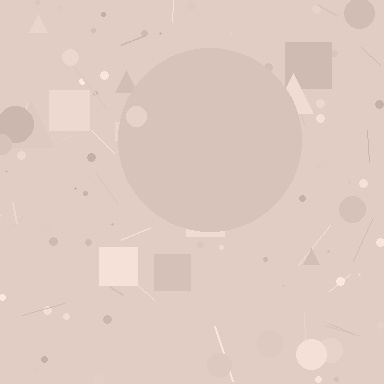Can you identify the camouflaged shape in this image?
The camouflaged shape is a circle.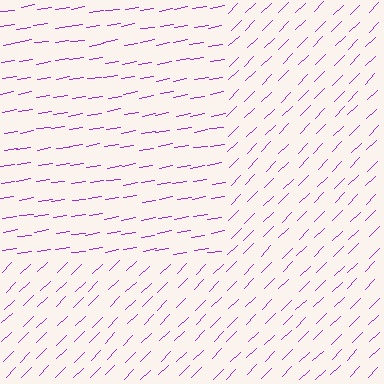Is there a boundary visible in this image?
Yes, there is a texture boundary formed by a change in line orientation.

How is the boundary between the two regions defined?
The boundary is defined purely by a change in line orientation (approximately 35 degrees difference). All lines are the same color and thickness.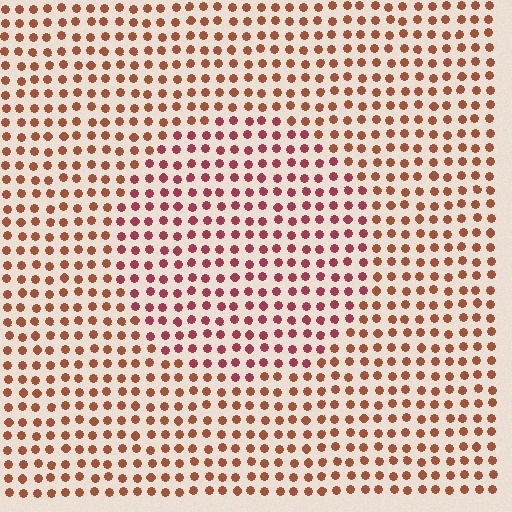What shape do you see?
I see a circle.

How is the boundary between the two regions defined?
The boundary is defined purely by a slight shift in hue (about 31 degrees). Spacing, size, and orientation are identical on both sides.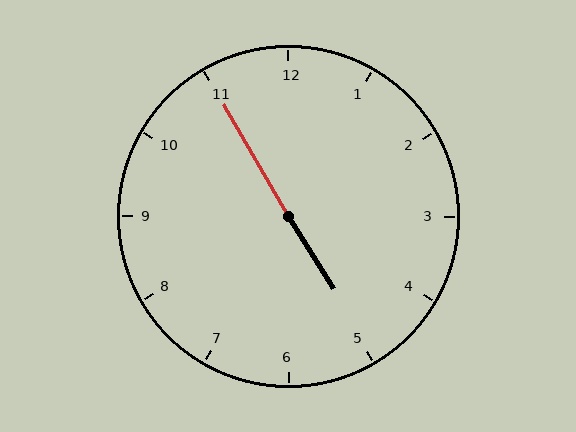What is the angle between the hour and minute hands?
Approximately 178 degrees.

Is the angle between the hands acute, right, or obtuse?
It is obtuse.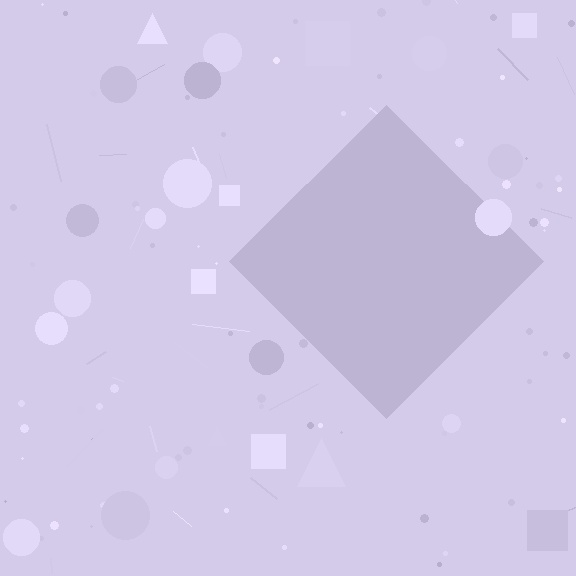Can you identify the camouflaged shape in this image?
The camouflaged shape is a diamond.